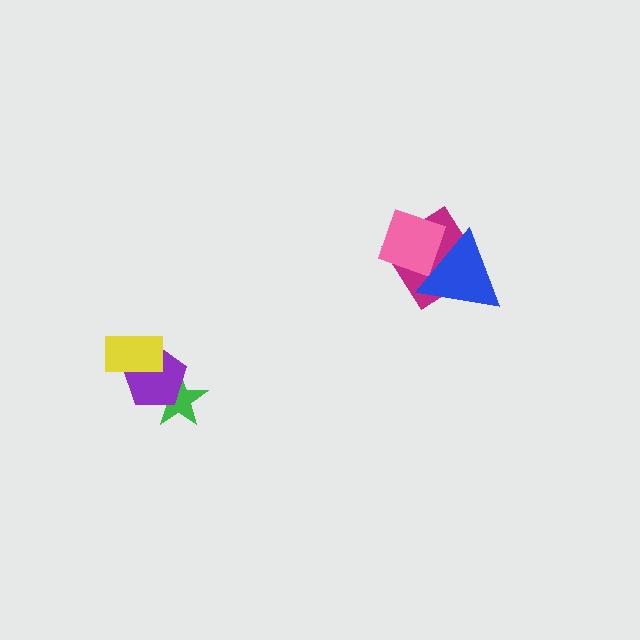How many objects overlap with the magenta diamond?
2 objects overlap with the magenta diamond.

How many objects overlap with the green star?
1 object overlaps with the green star.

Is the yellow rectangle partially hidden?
No, no other shape covers it.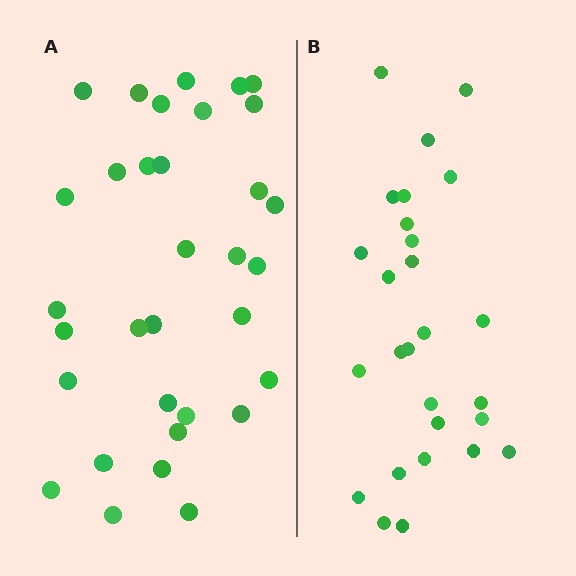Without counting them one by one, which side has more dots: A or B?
Region A (the left region) has more dots.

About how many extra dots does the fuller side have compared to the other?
Region A has about 6 more dots than region B.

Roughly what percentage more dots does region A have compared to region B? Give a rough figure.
About 20% more.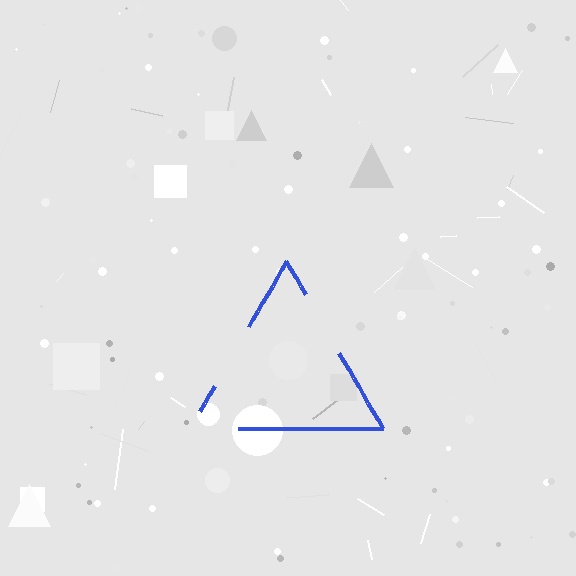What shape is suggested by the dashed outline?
The dashed outline suggests a triangle.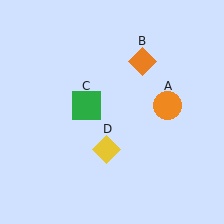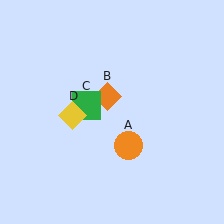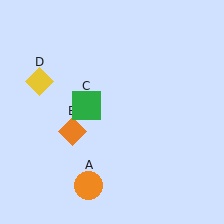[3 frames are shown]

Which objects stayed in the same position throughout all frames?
Green square (object C) remained stationary.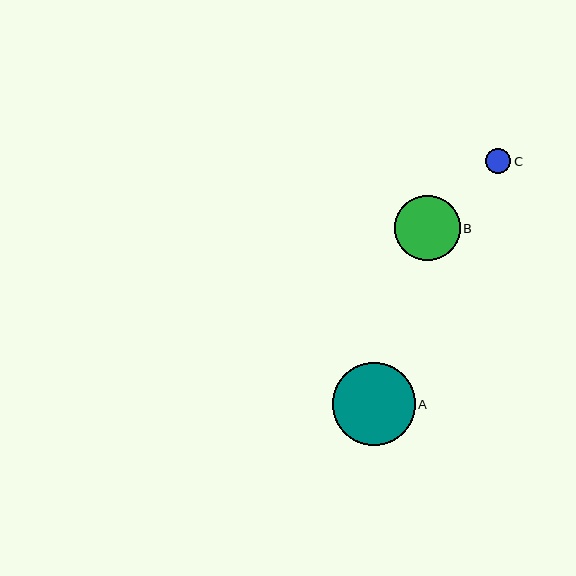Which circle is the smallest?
Circle C is the smallest with a size of approximately 25 pixels.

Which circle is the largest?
Circle A is the largest with a size of approximately 83 pixels.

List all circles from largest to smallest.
From largest to smallest: A, B, C.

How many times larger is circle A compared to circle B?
Circle A is approximately 1.3 times the size of circle B.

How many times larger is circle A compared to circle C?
Circle A is approximately 3.3 times the size of circle C.